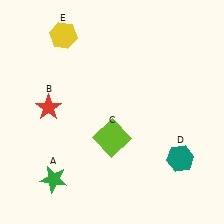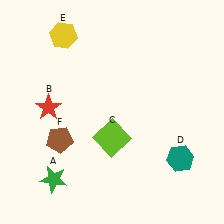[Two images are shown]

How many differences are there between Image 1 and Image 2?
There is 1 difference between the two images.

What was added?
A brown pentagon (F) was added in Image 2.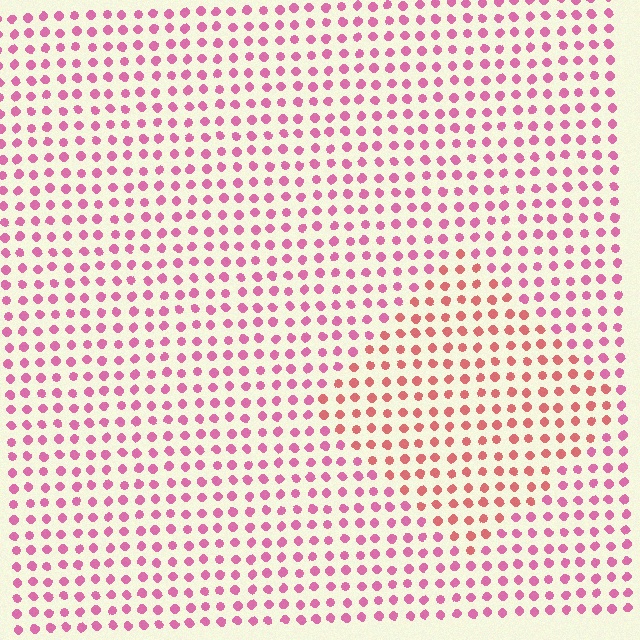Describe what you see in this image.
The image is filled with small pink elements in a uniform arrangement. A diamond-shaped region is visible where the elements are tinted to a slightly different hue, forming a subtle color boundary.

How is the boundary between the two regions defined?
The boundary is defined purely by a slight shift in hue (about 31 degrees). Spacing, size, and orientation are identical on both sides.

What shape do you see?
I see a diamond.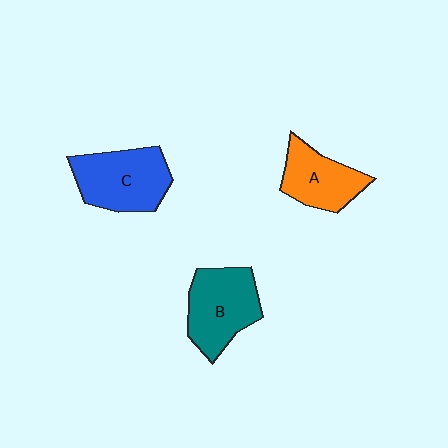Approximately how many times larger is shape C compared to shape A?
Approximately 1.3 times.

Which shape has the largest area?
Shape C (blue).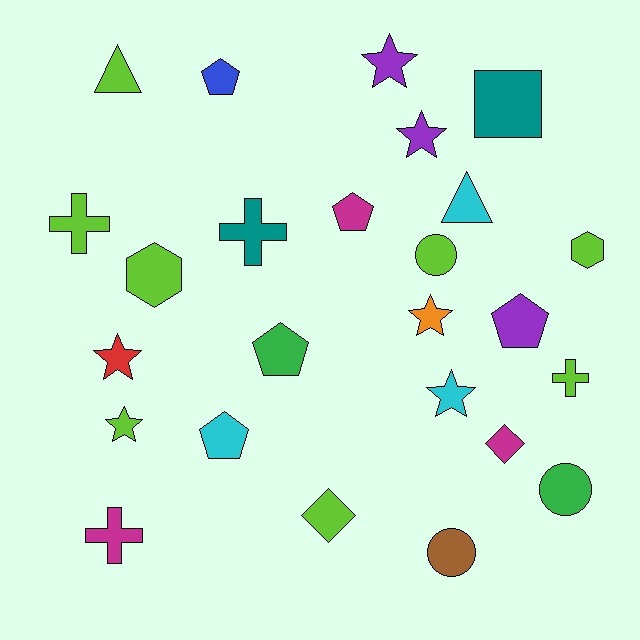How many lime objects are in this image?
There are 8 lime objects.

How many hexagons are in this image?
There are 2 hexagons.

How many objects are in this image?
There are 25 objects.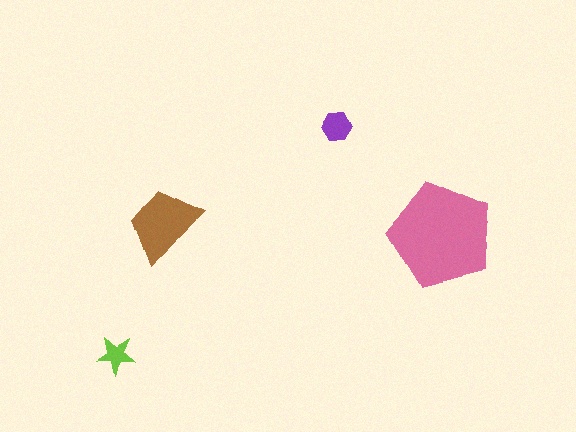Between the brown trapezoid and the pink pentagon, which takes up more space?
The pink pentagon.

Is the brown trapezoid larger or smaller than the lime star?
Larger.